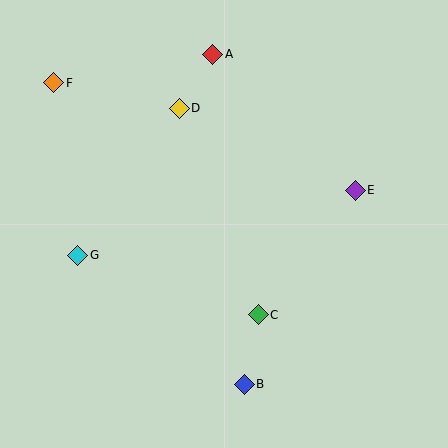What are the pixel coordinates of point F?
Point F is at (54, 83).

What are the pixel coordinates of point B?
Point B is at (244, 384).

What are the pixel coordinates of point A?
Point A is at (212, 54).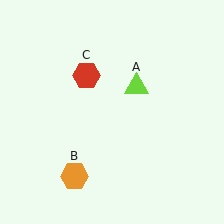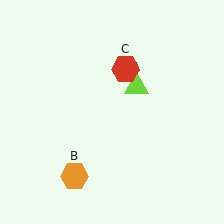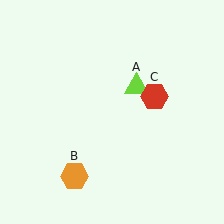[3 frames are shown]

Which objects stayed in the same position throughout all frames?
Lime triangle (object A) and orange hexagon (object B) remained stationary.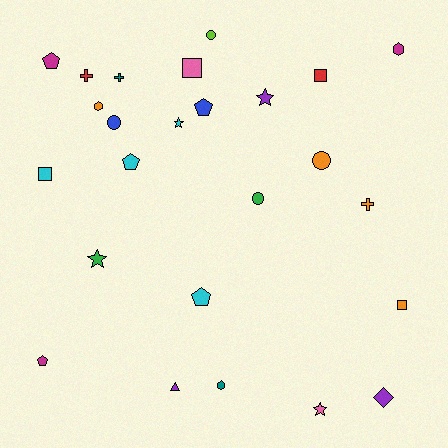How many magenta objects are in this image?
There are 3 magenta objects.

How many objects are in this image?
There are 25 objects.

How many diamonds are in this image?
There is 1 diamond.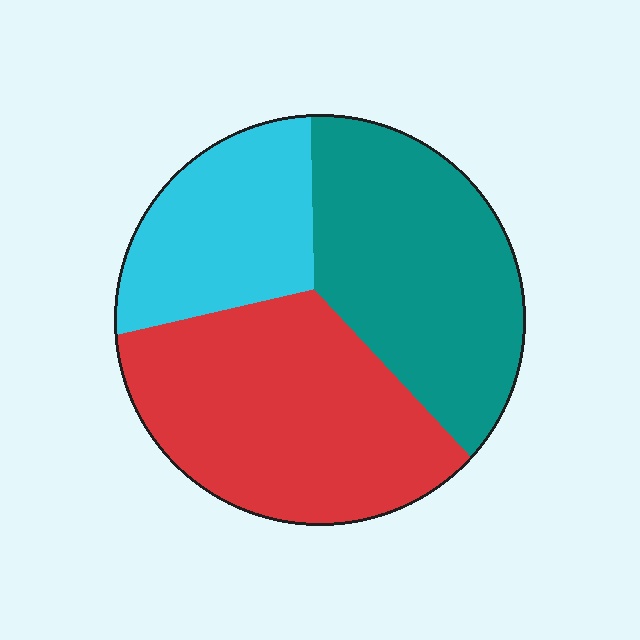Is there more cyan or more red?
Red.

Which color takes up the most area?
Red, at roughly 40%.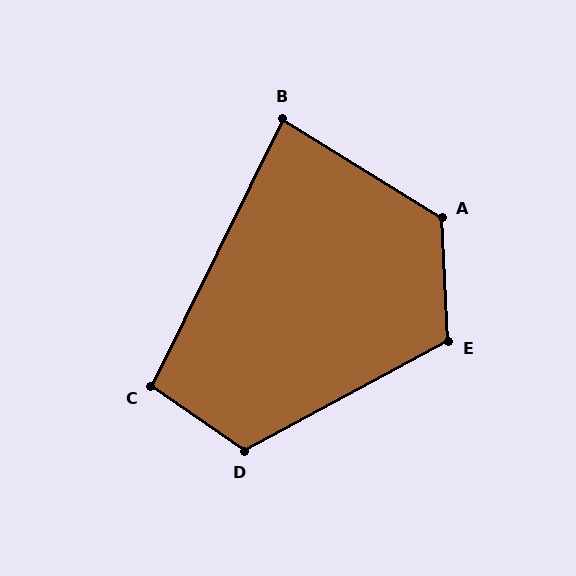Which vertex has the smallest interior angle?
B, at approximately 85 degrees.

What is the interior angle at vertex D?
Approximately 117 degrees (obtuse).